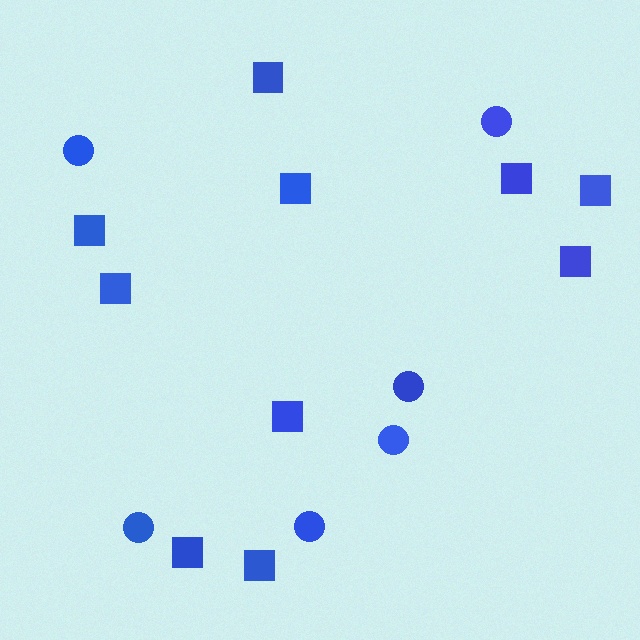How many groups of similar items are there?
There are 2 groups: one group of circles (6) and one group of squares (10).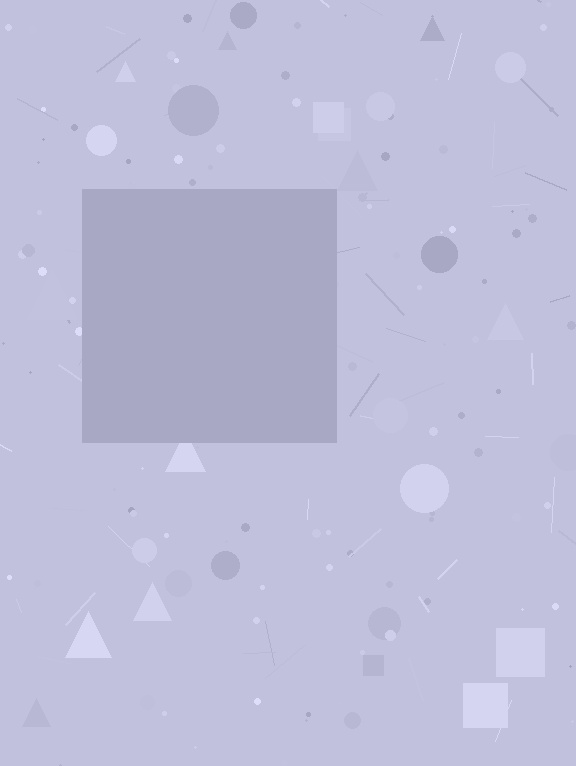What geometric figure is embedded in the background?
A square is embedded in the background.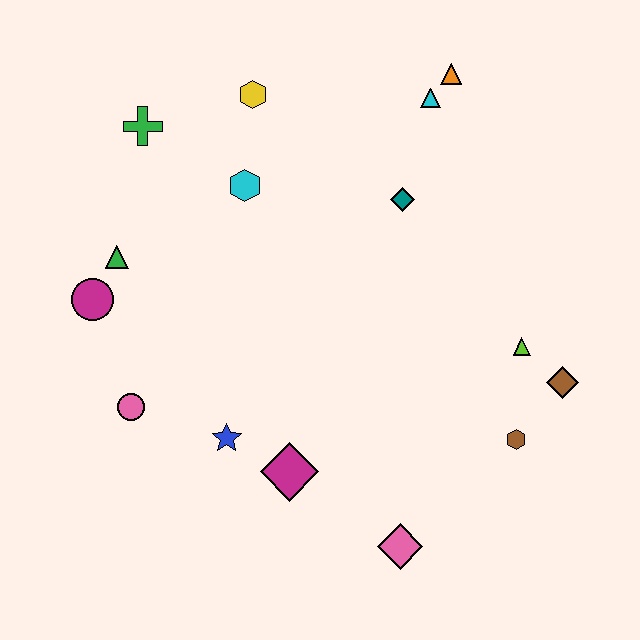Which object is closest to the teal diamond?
The cyan triangle is closest to the teal diamond.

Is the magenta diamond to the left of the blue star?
No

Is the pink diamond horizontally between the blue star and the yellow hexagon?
No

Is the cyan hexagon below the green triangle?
No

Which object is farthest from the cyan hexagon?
The pink diamond is farthest from the cyan hexagon.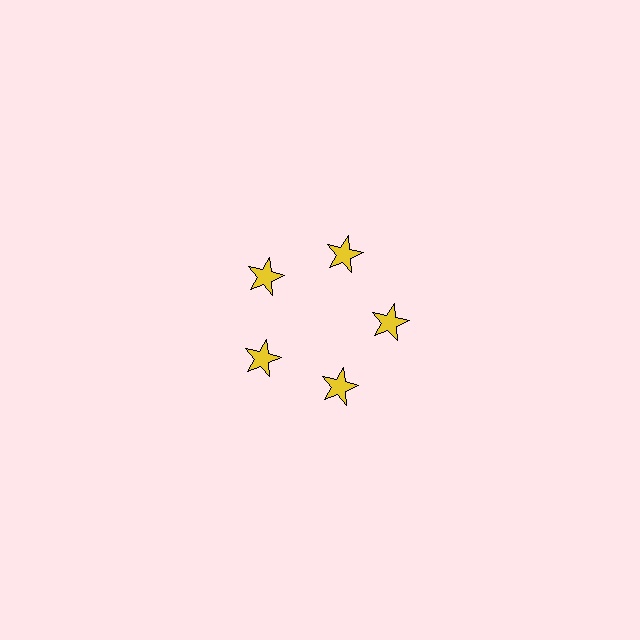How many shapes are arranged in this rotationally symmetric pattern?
There are 5 shapes, arranged in 5 groups of 1.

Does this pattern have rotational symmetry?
Yes, this pattern has 5-fold rotational symmetry. It looks the same after rotating 72 degrees around the center.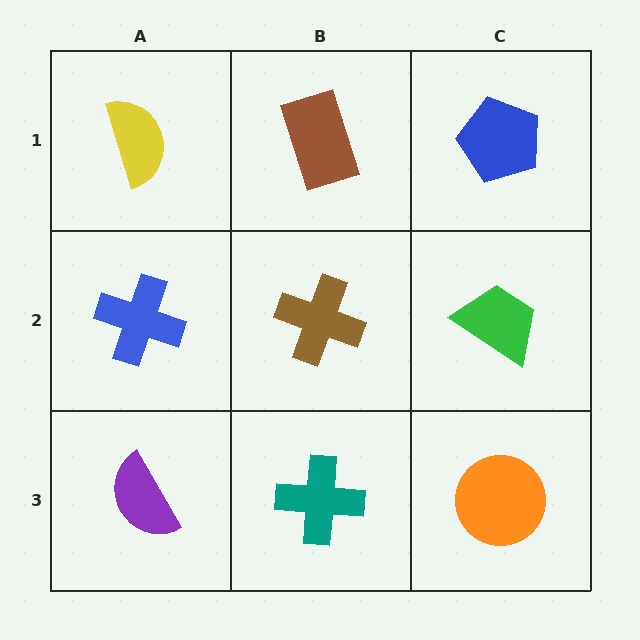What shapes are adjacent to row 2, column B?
A brown rectangle (row 1, column B), a teal cross (row 3, column B), a blue cross (row 2, column A), a green trapezoid (row 2, column C).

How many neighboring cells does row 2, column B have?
4.